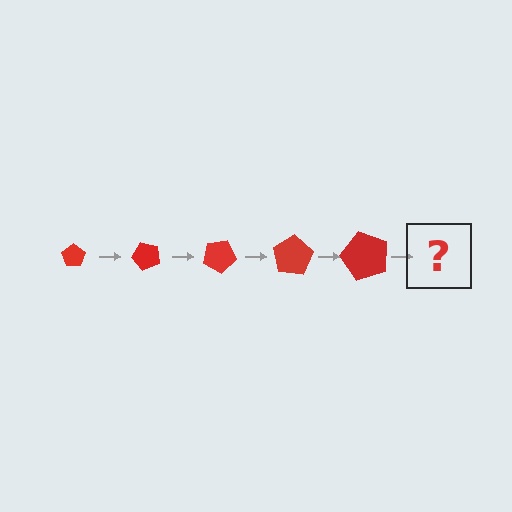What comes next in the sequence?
The next element should be a pentagon, larger than the previous one and rotated 250 degrees from the start.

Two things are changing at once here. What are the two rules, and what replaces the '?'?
The two rules are that the pentagon grows larger each step and it rotates 50 degrees each step. The '?' should be a pentagon, larger than the previous one and rotated 250 degrees from the start.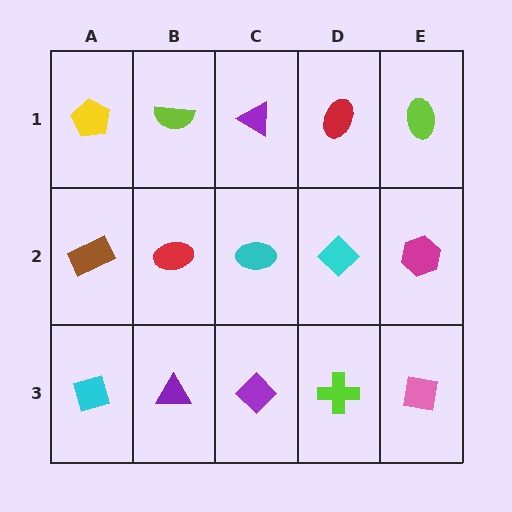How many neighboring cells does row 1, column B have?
3.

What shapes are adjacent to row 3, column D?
A cyan diamond (row 2, column D), a purple diamond (row 3, column C), a pink square (row 3, column E).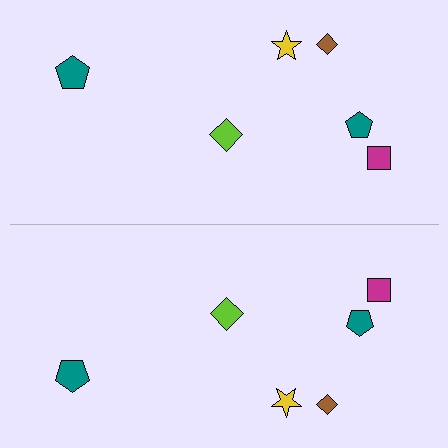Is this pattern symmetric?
Yes, this pattern has bilateral (reflection) symmetry.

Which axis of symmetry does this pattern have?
The pattern has a horizontal axis of symmetry running through the center of the image.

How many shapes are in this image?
There are 12 shapes in this image.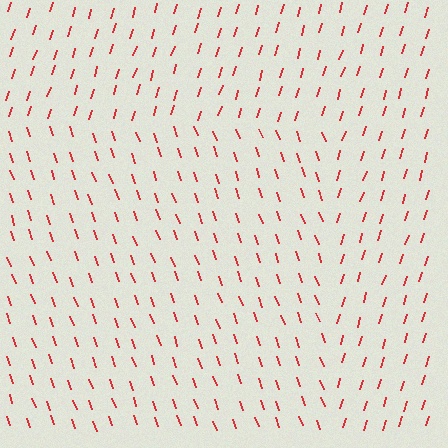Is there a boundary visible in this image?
Yes, there is a texture boundary formed by a change in line orientation.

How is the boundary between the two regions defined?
The boundary is defined purely by a change in line orientation (approximately 37 degrees difference). All lines are the same color and thickness.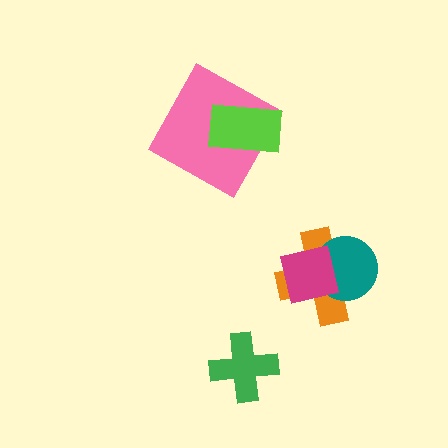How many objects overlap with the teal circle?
2 objects overlap with the teal circle.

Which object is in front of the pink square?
The lime rectangle is in front of the pink square.